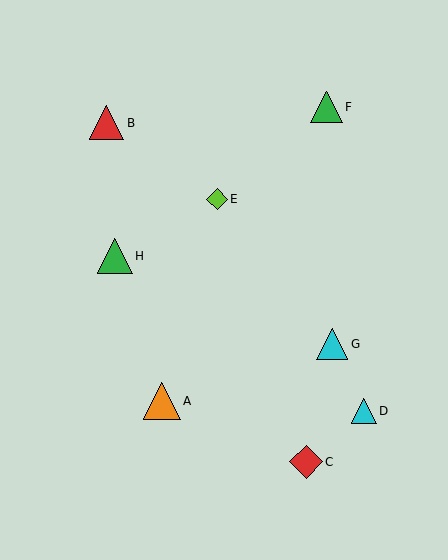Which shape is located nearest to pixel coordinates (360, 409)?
The cyan triangle (labeled D) at (364, 411) is nearest to that location.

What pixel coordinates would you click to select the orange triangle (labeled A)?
Click at (162, 401) to select the orange triangle A.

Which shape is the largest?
The orange triangle (labeled A) is the largest.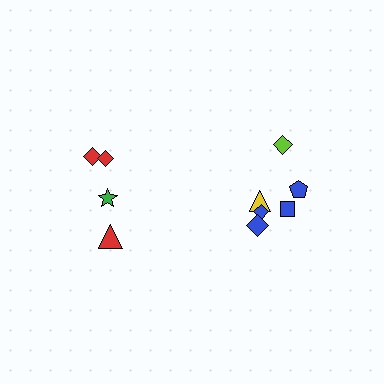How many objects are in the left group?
There are 4 objects.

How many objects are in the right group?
There are 6 objects.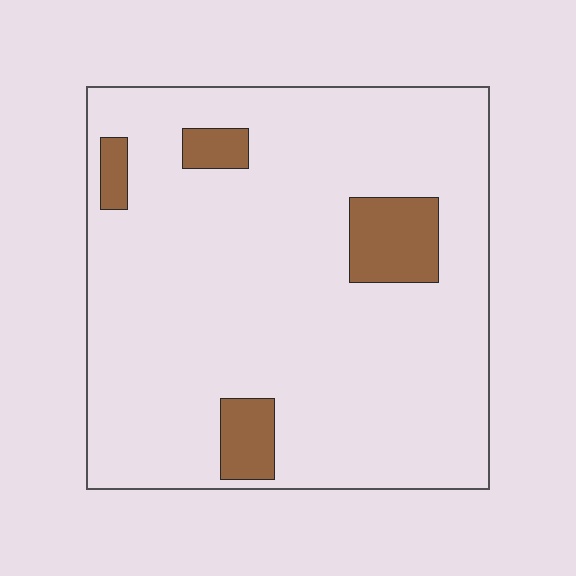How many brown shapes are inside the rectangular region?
4.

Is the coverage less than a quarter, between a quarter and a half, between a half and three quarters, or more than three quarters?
Less than a quarter.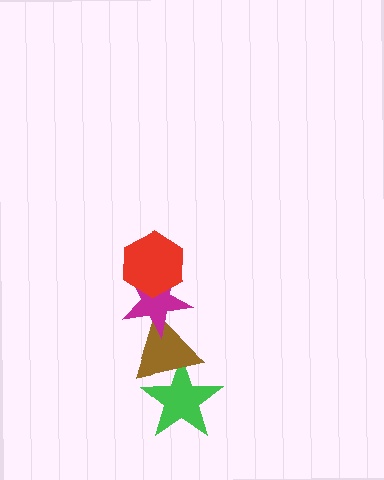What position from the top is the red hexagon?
The red hexagon is 1st from the top.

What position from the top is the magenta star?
The magenta star is 2nd from the top.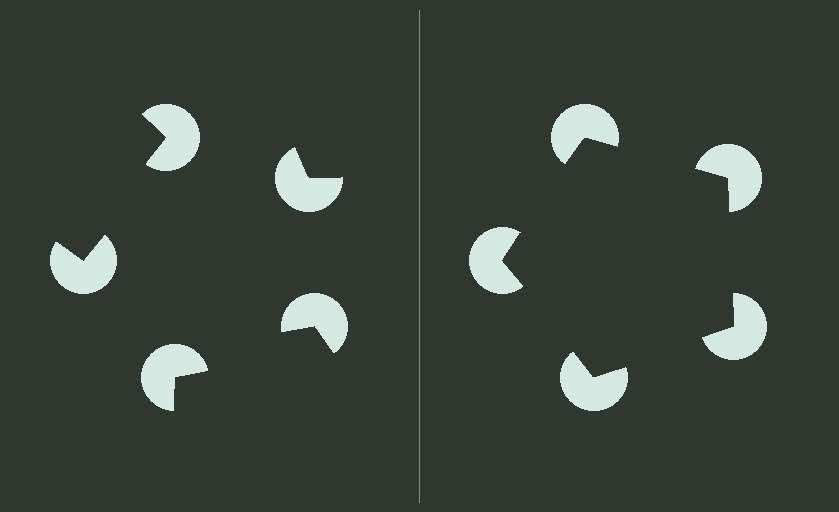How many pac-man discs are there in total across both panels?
10 — 5 on each side.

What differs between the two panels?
The pac-man discs are positioned identically on both sides; only the wedge orientations differ. On the right they align to a pentagon; on the left they are misaligned.